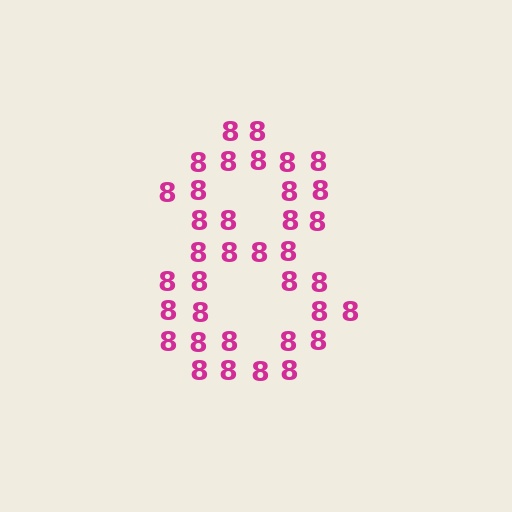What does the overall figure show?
The overall figure shows the digit 8.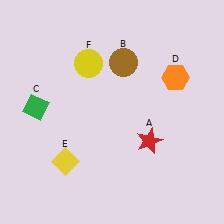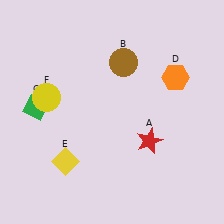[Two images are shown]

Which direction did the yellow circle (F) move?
The yellow circle (F) moved left.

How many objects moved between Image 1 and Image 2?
1 object moved between the two images.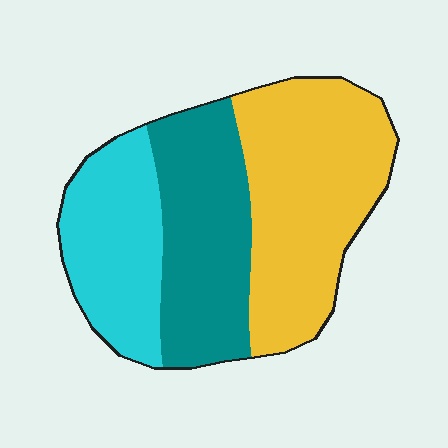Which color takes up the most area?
Yellow, at roughly 45%.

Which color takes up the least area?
Cyan, at roughly 25%.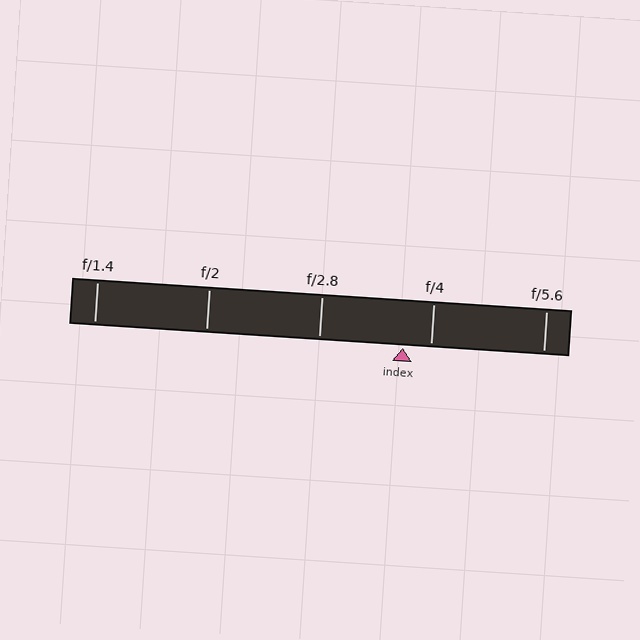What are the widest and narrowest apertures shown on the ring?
The widest aperture shown is f/1.4 and the narrowest is f/5.6.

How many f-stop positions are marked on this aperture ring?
There are 5 f-stop positions marked.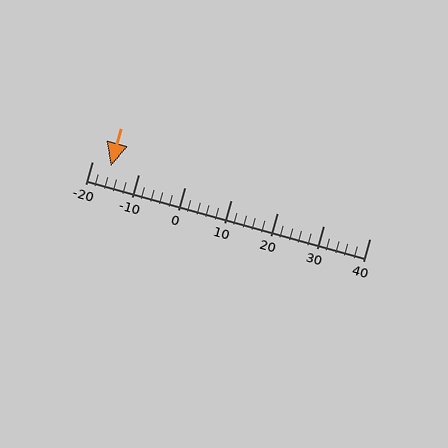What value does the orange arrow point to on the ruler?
The orange arrow points to approximately -16.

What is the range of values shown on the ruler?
The ruler shows values from -20 to 40.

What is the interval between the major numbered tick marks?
The major tick marks are spaced 10 units apart.